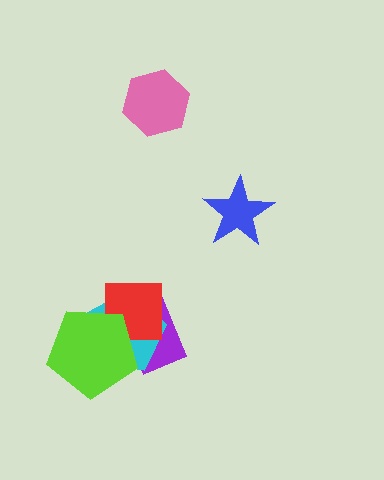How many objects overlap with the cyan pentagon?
3 objects overlap with the cyan pentagon.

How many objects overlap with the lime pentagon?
3 objects overlap with the lime pentagon.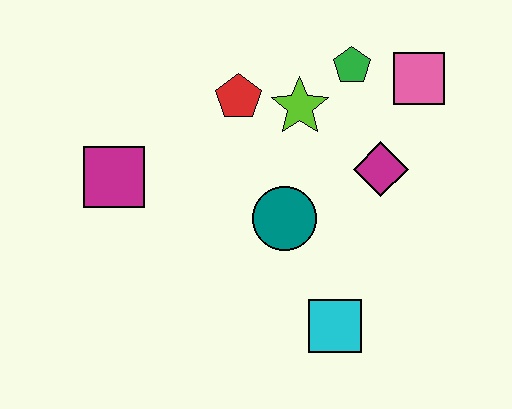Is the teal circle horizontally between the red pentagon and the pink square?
Yes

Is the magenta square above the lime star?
No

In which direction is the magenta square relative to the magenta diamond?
The magenta square is to the left of the magenta diamond.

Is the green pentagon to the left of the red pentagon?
No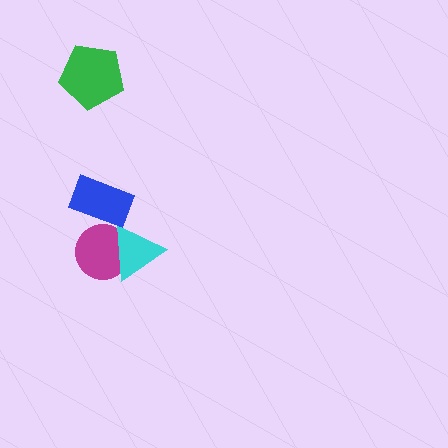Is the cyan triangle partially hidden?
No, no other shape covers it.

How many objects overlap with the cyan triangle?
1 object overlaps with the cyan triangle.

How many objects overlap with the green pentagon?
0 objects overlap with the green pentagon.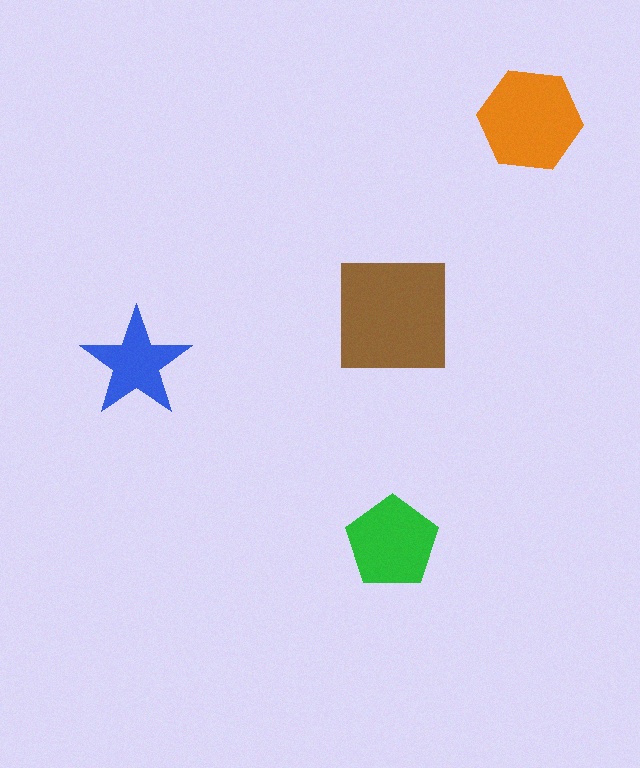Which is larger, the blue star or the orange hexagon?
The orange hexagon.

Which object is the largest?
The brown square.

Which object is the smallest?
The blue star.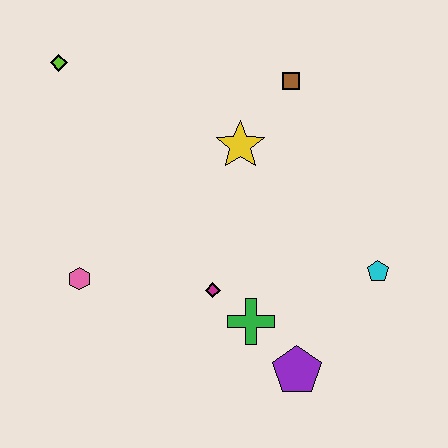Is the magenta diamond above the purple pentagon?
Yes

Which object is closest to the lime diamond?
The yellow star is closest to the lime diamond.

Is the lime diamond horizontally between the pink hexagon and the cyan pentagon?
No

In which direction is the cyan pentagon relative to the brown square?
The cyan pentagon is below the brown square.